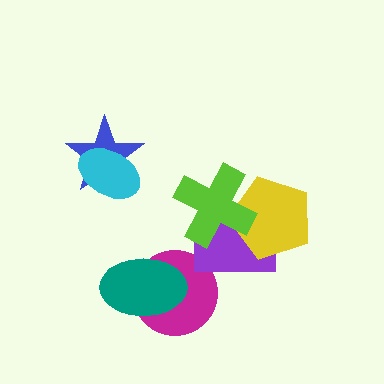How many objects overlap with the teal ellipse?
1 object overlaps with the teal ellipse.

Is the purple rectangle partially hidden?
Yes, it is partially covered by another shape.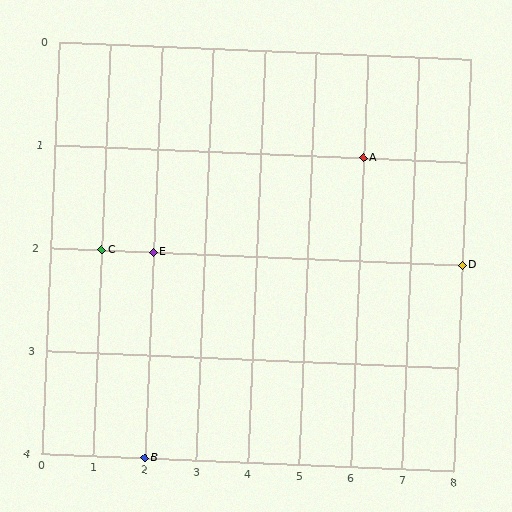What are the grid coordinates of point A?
Point A is at grid coordinates (6, 1).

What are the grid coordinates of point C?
Point C is at grid coordinates (1, 2).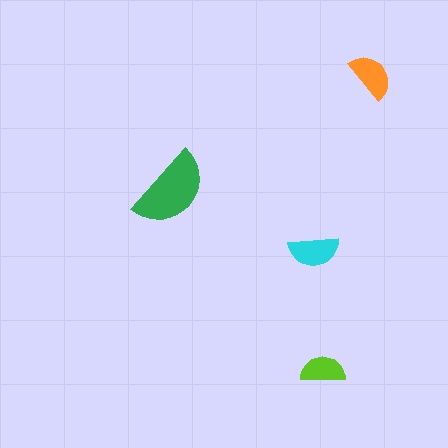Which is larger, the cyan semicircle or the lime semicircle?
The cyan one.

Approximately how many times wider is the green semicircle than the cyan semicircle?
About 1.5 times wider.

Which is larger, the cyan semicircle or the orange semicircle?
The cyan one.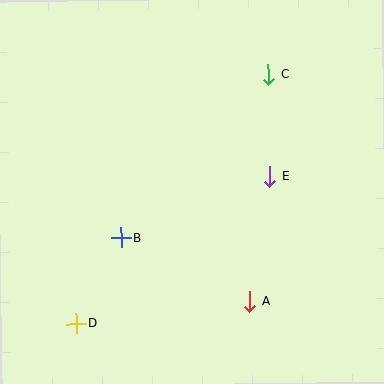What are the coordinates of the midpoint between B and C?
The midpoint between B and C is at (195, 156).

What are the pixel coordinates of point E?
Point E is at (270, 177).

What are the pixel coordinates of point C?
Point C is at (269, 74).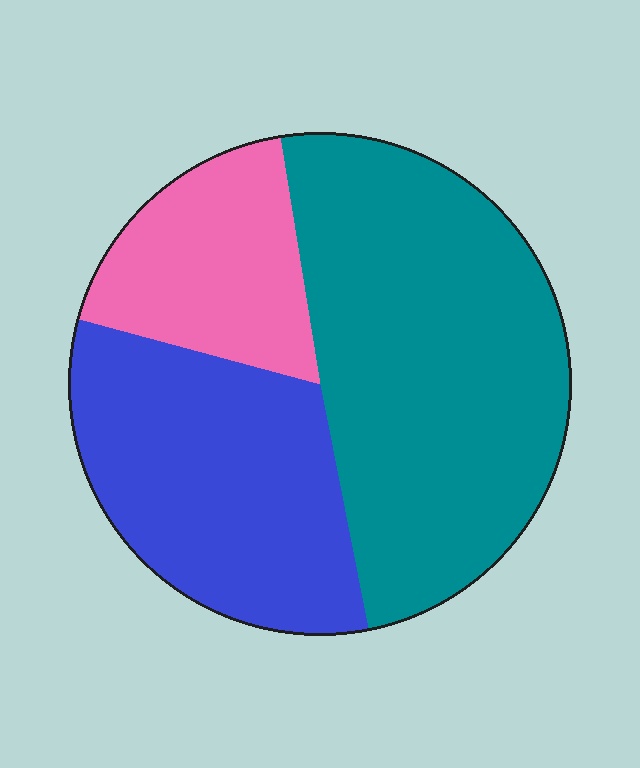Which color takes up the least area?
Pink, at roughly 20%.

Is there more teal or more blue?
Teal.